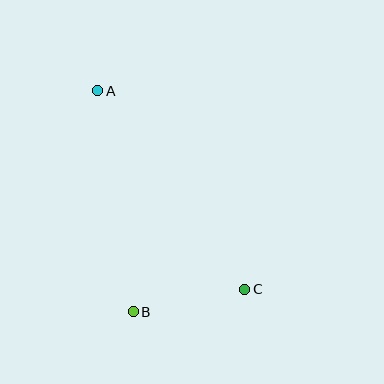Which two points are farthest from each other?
Points A and C are farthest from each other.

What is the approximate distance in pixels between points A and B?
The distance between A and B is approximately 224 pixels.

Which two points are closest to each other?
Points B and C are closest to each other.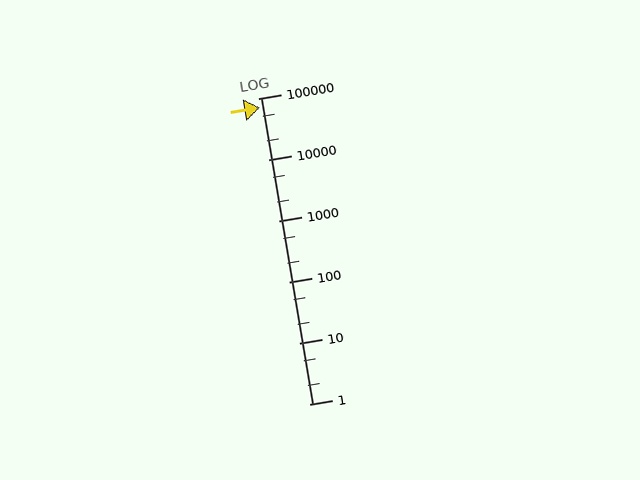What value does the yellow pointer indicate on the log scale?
The pointer indicates approximately 69000.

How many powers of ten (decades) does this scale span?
The scale spans 5 decades, from 1 to 100000.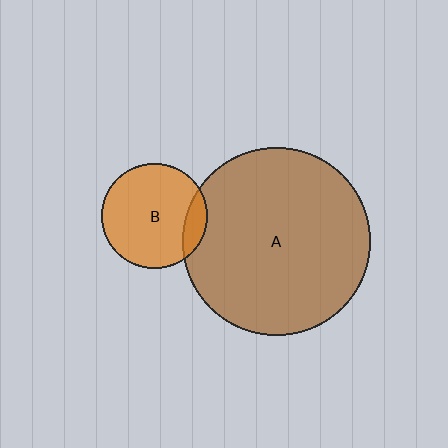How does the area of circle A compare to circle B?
Approximately 3.2 times.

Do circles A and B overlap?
Yes.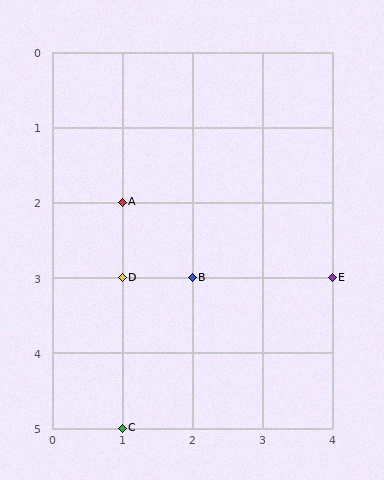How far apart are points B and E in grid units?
Points B and E are 2 columns apart.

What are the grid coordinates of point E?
Point E is at grid coordinates (4, 3).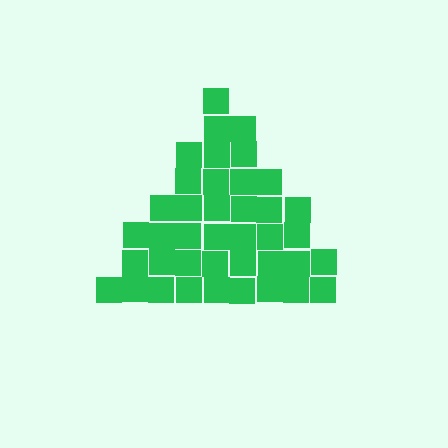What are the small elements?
The small elements are squares.